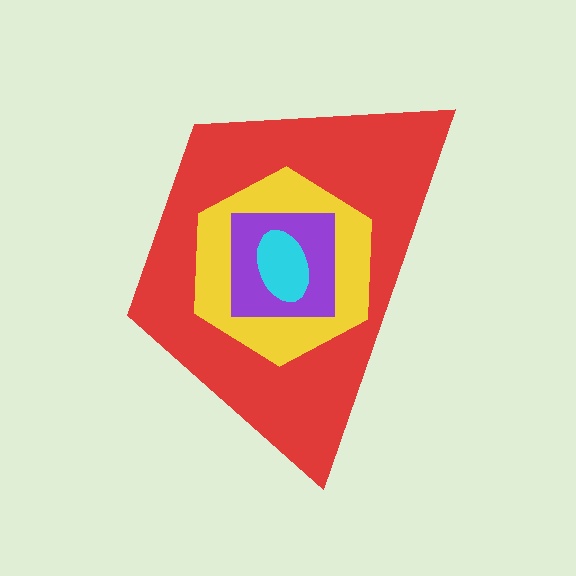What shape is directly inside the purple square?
The cyan ellipse.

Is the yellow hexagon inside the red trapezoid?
Yes.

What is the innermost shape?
The cyan ellipse.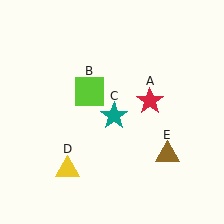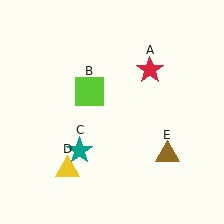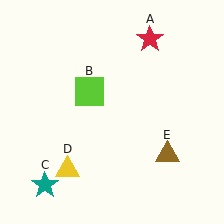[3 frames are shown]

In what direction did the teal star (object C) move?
The teal star (object C) moved down and to the left.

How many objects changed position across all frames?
2 objects changed position: red star (object A), teal star (object C).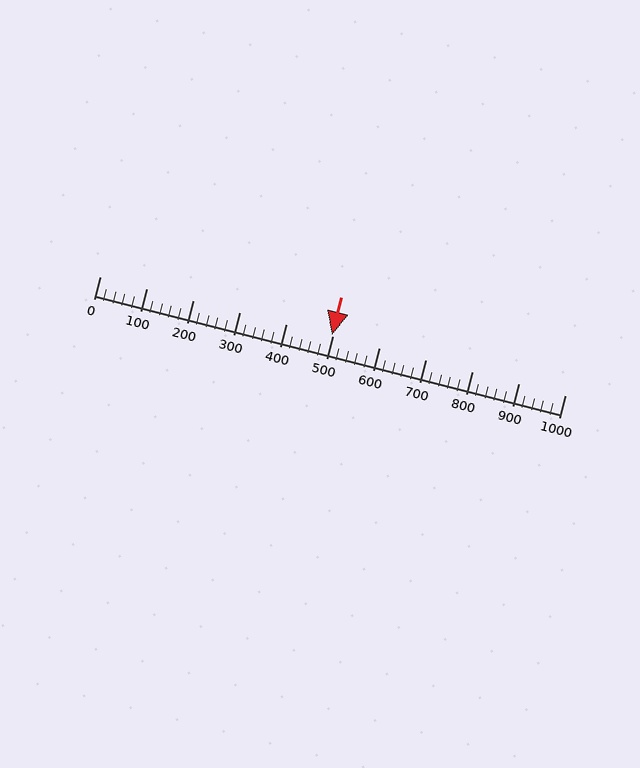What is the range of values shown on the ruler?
The ruler shows values from 0 to 1000.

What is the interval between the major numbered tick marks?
The major tick marks are spaced 100 units apart.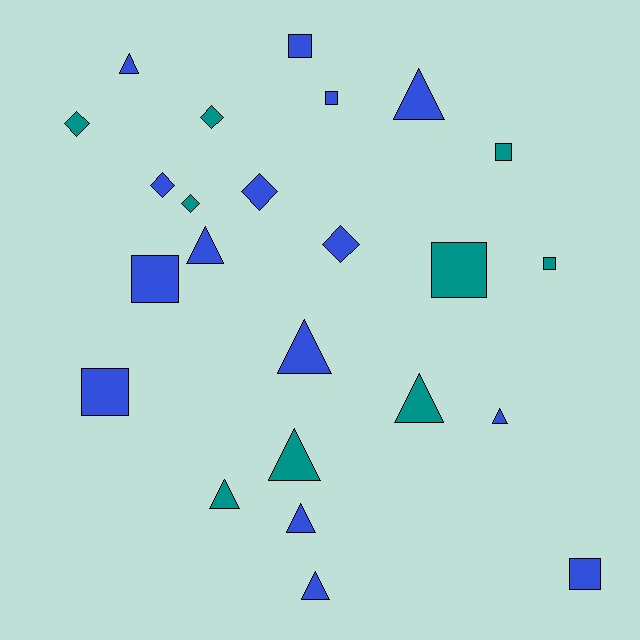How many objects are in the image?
There are 24 objects.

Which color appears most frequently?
Blue, with 15 objects.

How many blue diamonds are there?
There are 3 blue diamonds.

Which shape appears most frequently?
Triangle, with 10 objects.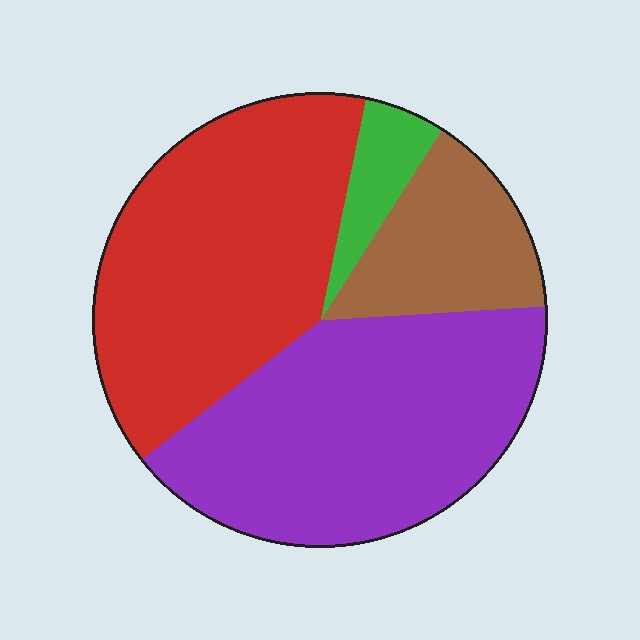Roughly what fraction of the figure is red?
Red takes up between a third and a half of the figure.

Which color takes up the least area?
Green, at roughly 5%.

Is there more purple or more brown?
Purple.